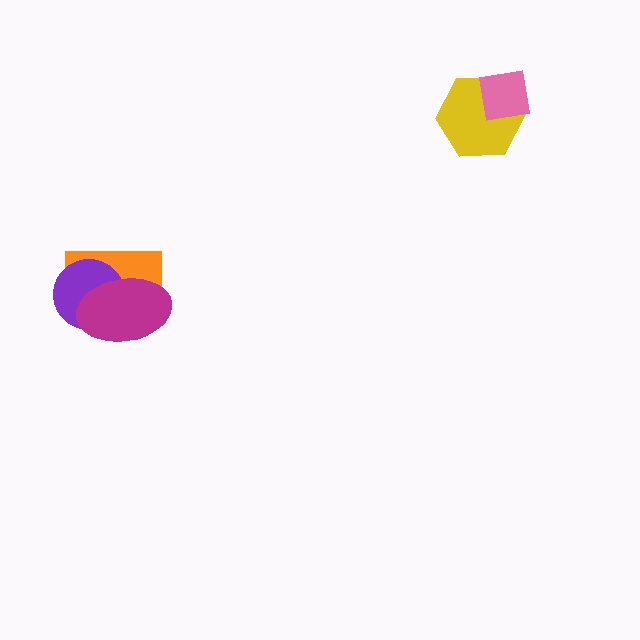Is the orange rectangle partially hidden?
Yes, it is partially covered by another shape.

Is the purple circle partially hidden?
Yes, it is partially covered by another shape.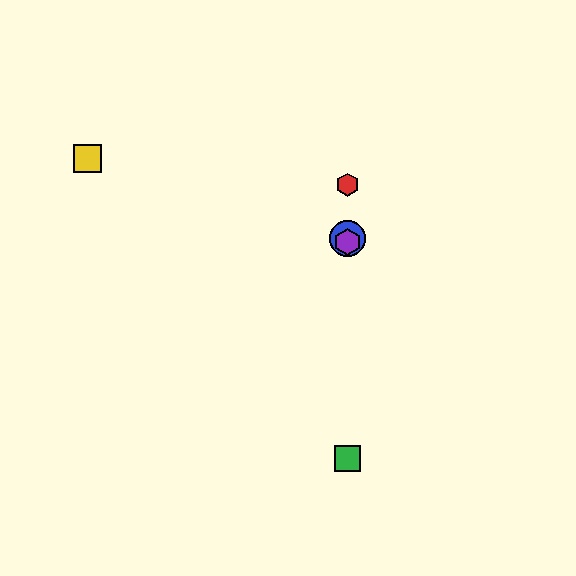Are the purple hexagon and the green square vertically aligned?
Yes, both are at x≈348.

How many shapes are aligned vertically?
4 shapes (the red hexagon, the blue circle, the green square, the purple hexagon) are aligned vertically.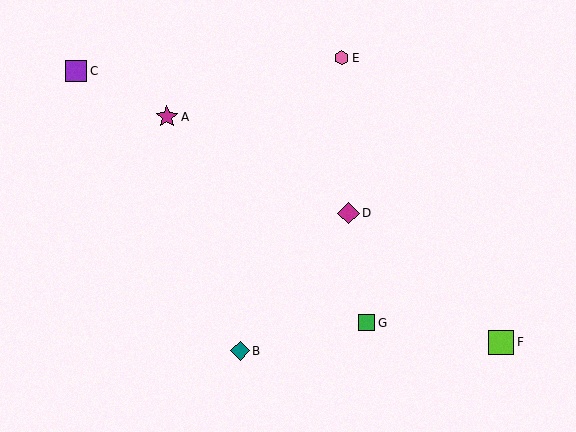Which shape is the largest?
The lime square (labeled F) is the largest.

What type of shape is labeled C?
Shape C is a purple square.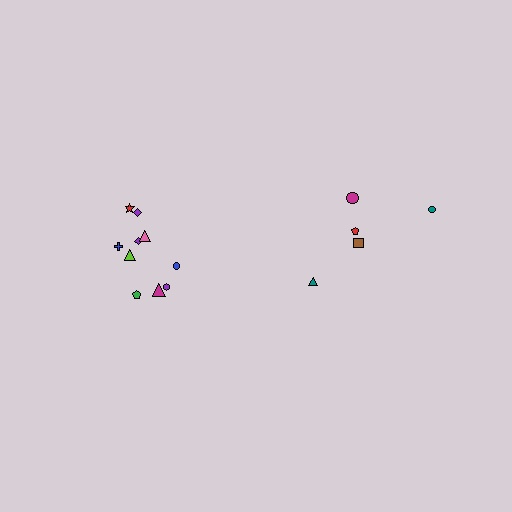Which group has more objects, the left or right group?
The left group.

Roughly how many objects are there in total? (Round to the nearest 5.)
Roughly 15 objects in total.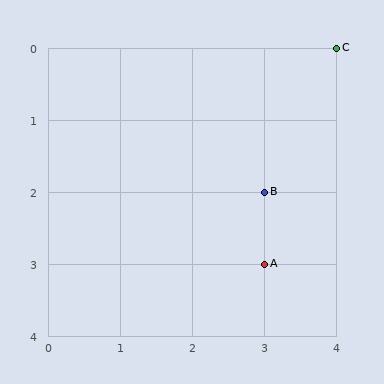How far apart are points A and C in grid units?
Points A and C are 1 column and 3 rows apart (about 3.2 grid units diagonally).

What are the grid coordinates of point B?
Point B is at grid coordinates (3, 2).